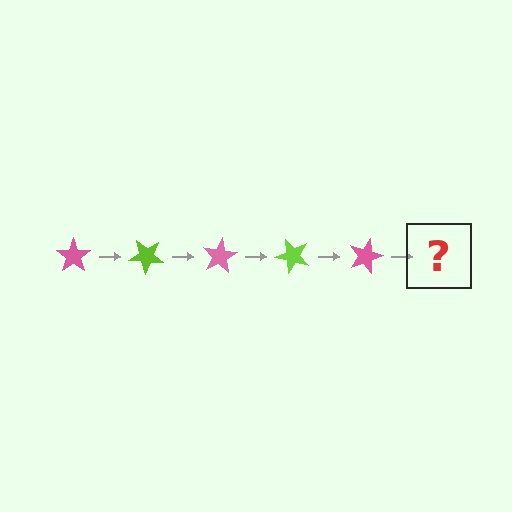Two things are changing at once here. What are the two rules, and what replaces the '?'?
The two rules are that it rotates 40 degrees each step and the color cycles through pink and lime. The '?' should be a lime star, rotated 200 degrees from the start.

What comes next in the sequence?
The next element should be a lime star, rotated 200 degrees from the start.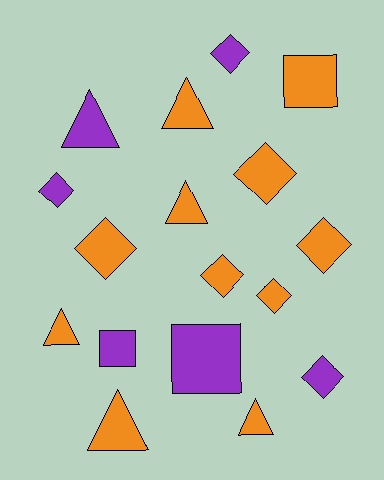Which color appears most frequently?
Orange, with 11 objects.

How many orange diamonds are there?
There are 5 orange diamonds.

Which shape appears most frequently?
Diamond, with 8 objects.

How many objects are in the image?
There are 17 objects.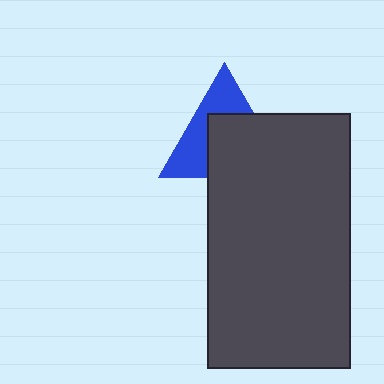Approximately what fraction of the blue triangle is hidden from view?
Roughly 54% of the blue triangle is hidden behind the dark gray rectangle.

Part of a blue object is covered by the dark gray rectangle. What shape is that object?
It is a triangle.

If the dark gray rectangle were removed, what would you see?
You would see the complete blue triangle.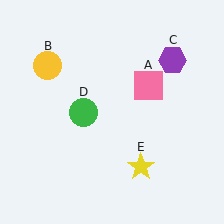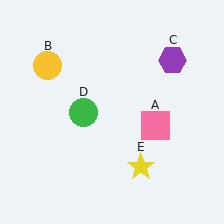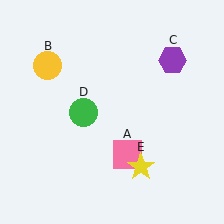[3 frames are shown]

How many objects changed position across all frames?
1 object changed position: pink square (object A).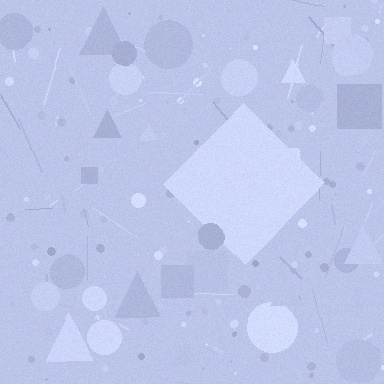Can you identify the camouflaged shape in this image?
The camouflaged shape is a diamond.